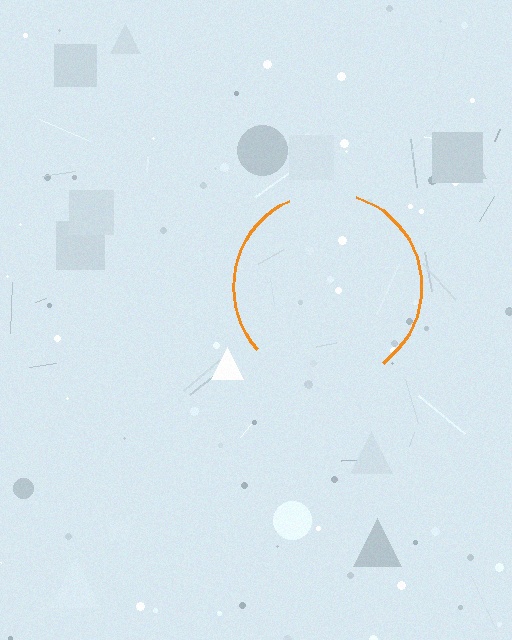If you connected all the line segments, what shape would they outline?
They would outline a circle.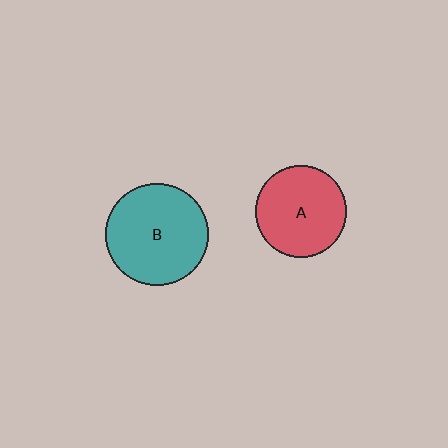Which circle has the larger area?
Circle B (teal).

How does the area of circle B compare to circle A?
Approximately 1.2 times.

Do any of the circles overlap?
No, none of the circles overlap.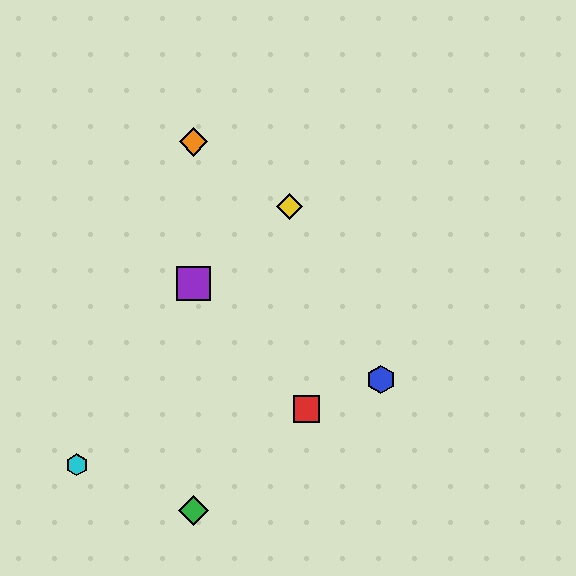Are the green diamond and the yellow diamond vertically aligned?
No, the green diamond is at x≈193 and the yellow diamond is at x≈289.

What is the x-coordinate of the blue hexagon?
The blue hexagon is at x≈381.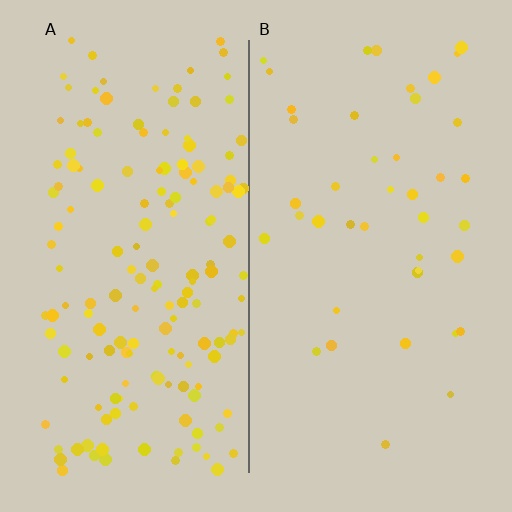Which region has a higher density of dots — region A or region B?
A (the left).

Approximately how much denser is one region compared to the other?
Approximately 3.7× — region A over region B.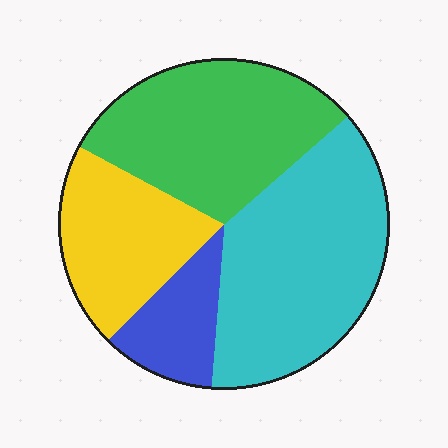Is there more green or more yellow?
Green.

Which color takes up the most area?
Cyan, at roughly 35%.